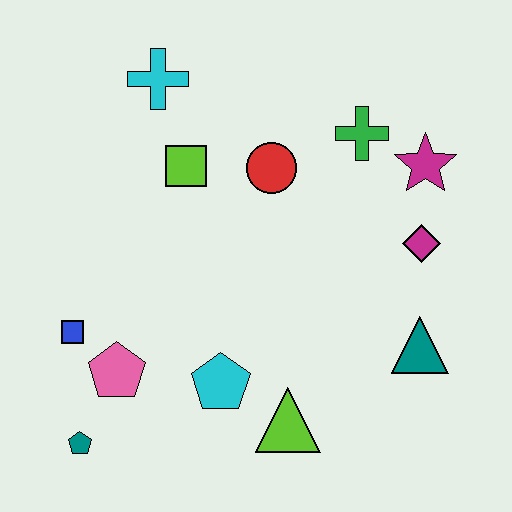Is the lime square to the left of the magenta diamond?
Yes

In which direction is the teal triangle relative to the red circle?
The teal triangle is below the red circle.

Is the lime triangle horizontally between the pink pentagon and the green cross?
Yes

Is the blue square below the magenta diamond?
Yes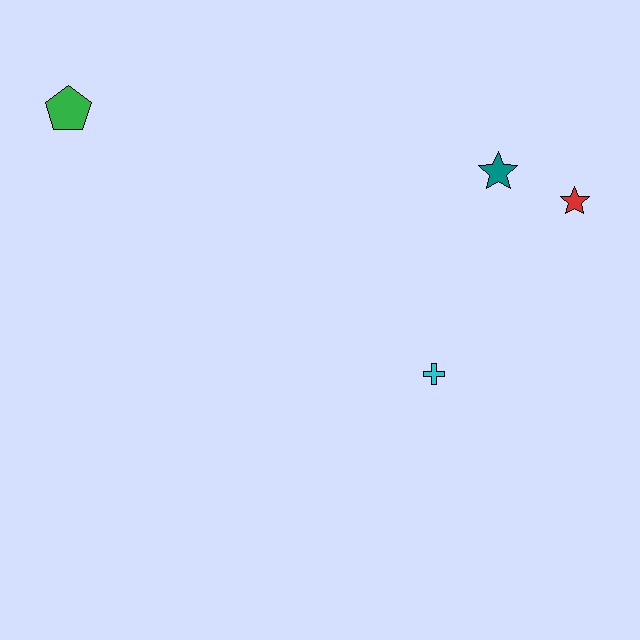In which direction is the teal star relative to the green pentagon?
The teal star is to the right of the green pentagon.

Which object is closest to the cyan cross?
The teal star is closest to the cyan cross.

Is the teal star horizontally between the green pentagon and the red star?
Yes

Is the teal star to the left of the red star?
Yes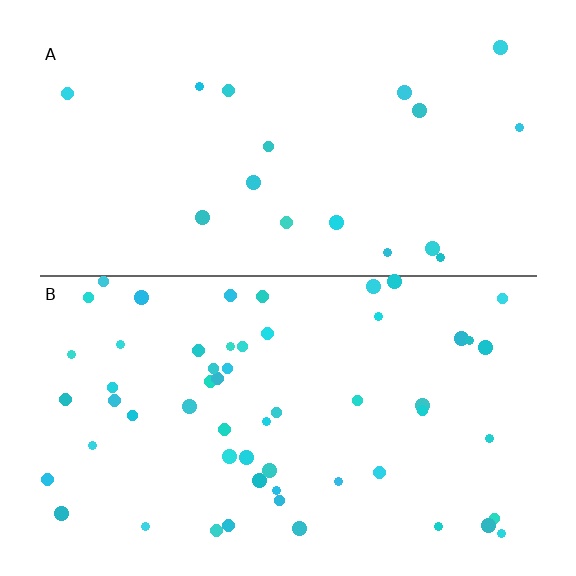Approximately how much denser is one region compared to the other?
Approximately 3.2× — region B over region A.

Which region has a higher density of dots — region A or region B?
B (the bottom).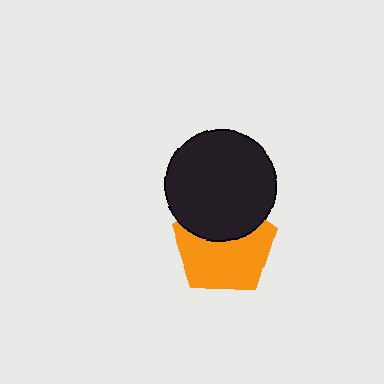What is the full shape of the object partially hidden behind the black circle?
The partially hidden object is an orange pentagon.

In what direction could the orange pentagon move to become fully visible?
The orange pentagon could move down. That would shift it out from behind the black circle entirely.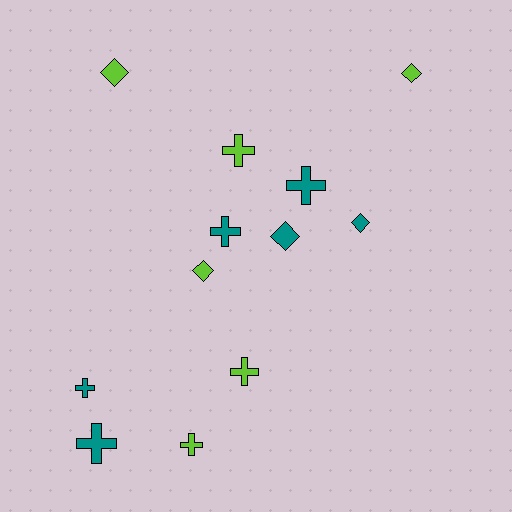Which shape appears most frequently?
Cross, with 7 objects.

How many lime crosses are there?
There are 3 lime crosses.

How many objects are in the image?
There are 12 objects.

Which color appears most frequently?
Teal, with 6 objects.